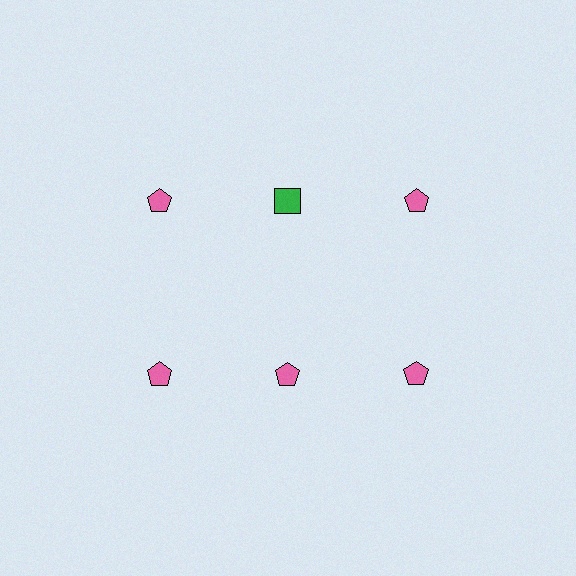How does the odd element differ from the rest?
It differs in both color (green instead of pink) and shape (square instead of pentagon).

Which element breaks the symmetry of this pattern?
The green square in the top row, second from left column breaks the symmetry. All other shapes are pink pentagons.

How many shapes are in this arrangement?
There are 6 shapes arranged in a grid pattern.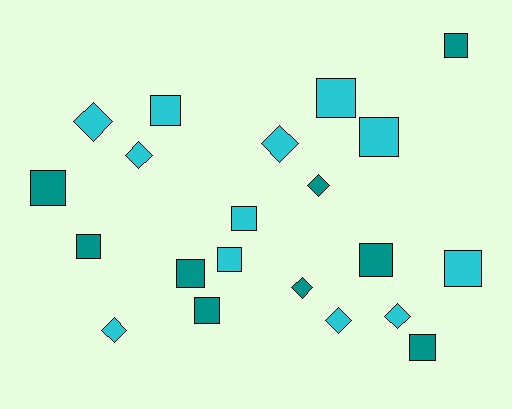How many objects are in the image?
There are 21 objects.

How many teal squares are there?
There are 7 teal squares.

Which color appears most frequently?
Cyan, with 12 objects.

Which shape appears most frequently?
Square, with 13 objects.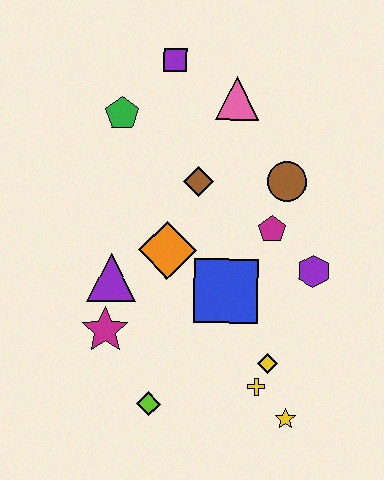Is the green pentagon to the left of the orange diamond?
Yes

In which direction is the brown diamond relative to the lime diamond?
The brown diamond is above the lime diamond.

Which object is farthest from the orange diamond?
The yellow star is farthest from the orange diamond.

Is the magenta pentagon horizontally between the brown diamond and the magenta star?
No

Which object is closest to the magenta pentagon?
The brown circle is closest to the magenta pentagon.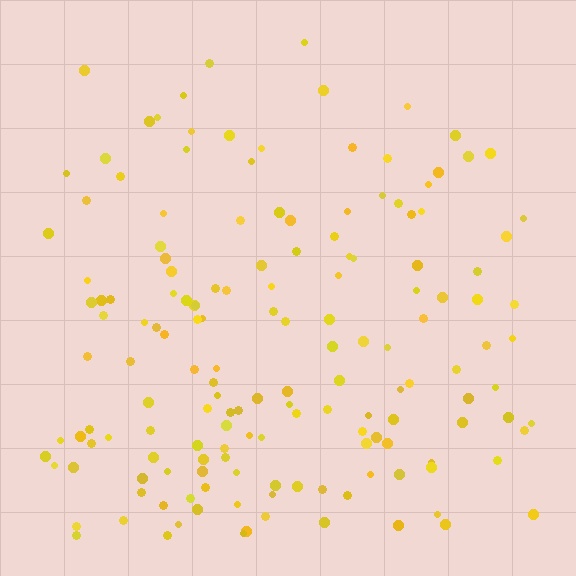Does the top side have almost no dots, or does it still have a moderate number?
Still a moderate number, just noticeably fewer than the bottom.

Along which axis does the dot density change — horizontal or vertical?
Vertical.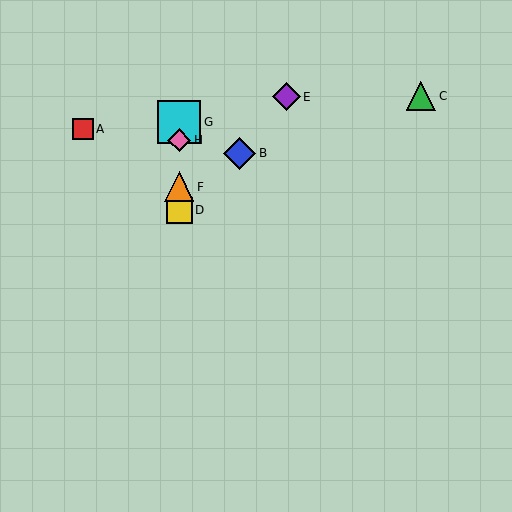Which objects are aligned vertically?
Objects D, F, G, H are aligned vertically.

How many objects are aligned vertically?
4 objects (D, F, G, H) are aligned vertically.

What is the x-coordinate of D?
Object D is at x≈179.